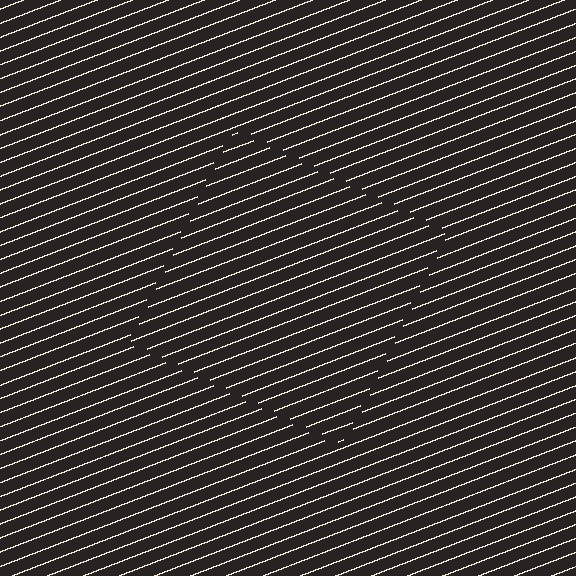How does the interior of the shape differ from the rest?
The interior of the shape contains the same grating, shifted by half a period — the contour is defined by the phase discontinuity where line-ends from the inner and outer gratings abut.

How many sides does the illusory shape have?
4 sides — the line-ends trace a square.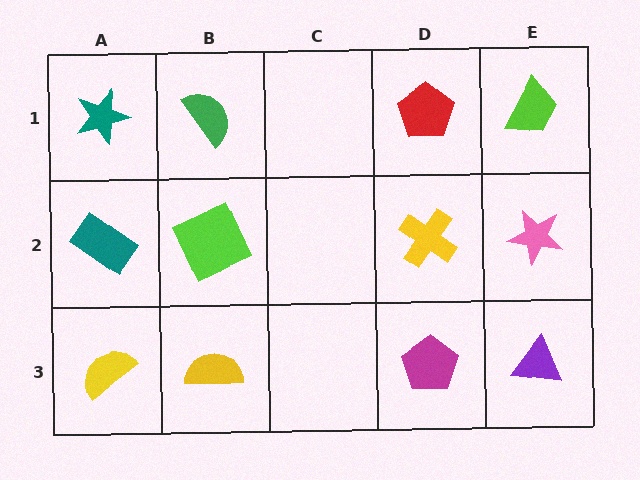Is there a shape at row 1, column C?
No, that cell is empty.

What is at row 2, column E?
A pink star.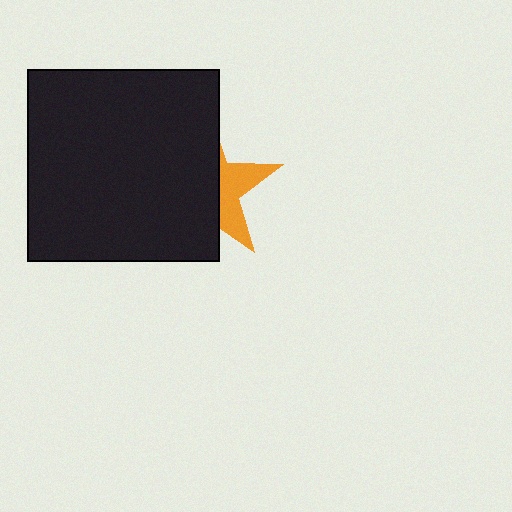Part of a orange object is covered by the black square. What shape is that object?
It is a star.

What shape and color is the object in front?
The object in front is a black square.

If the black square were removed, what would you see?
You would see the complete orange star.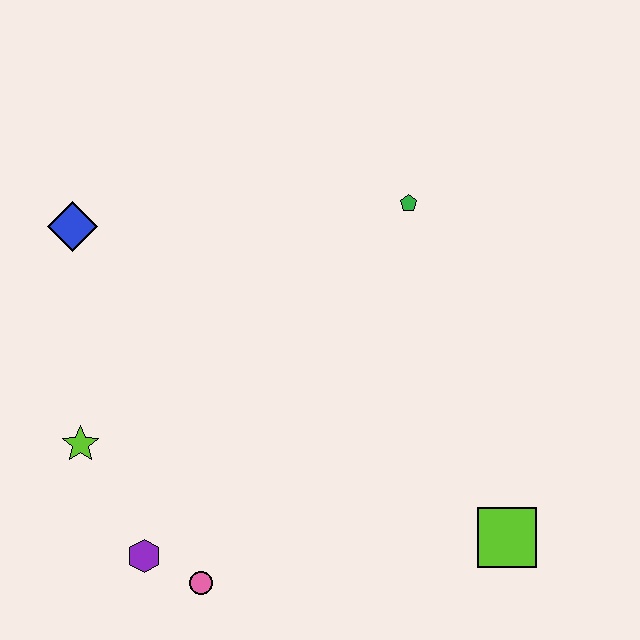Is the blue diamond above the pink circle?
Yes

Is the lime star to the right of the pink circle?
No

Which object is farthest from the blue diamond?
The lime square is farthest from the blue diamond.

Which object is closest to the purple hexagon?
The pink circle is closest to the purple hexagon.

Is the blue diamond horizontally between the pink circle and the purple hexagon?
No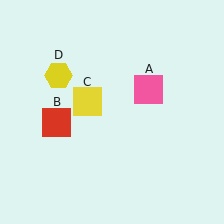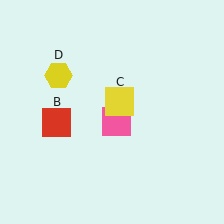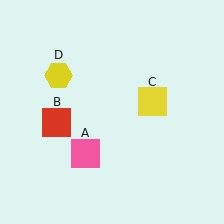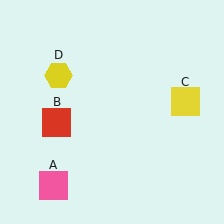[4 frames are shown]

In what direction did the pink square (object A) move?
The pink square (object A) moved down and to the left.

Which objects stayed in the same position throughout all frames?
Red square (object B) and yellow hexagon (object D) remained stationary.